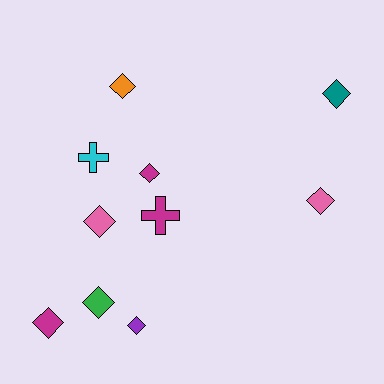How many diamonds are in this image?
There are 8 diamonds.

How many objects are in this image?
There are 10 objects.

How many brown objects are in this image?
There are no brown objects.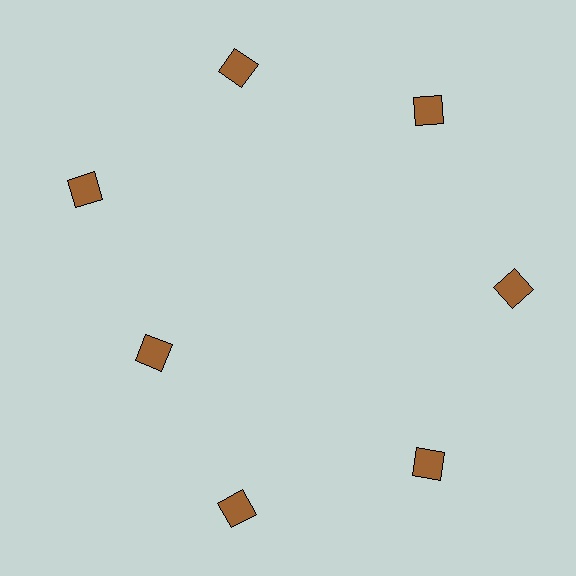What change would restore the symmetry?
The symmetry would be restored by moving it outward, back onto the ring so that all 7 squares sit at equal angles and equal distance from the center.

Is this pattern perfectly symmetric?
No. The 7 brown squares are arranged in a ring, but one element near the 8 o'clock position is pulled inward toward the center, breaking the 7-fold rotational symmetry.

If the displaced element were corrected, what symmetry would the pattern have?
It would have 7-fold rotational symmetry — the pattern would map onto itself every 51 degrees.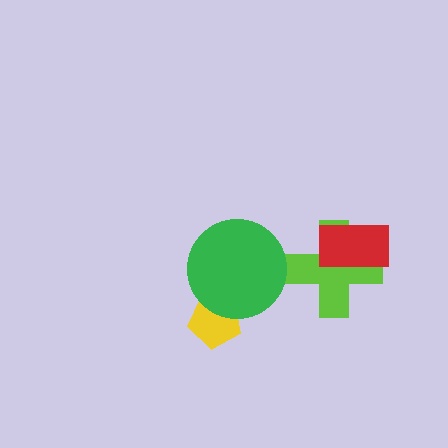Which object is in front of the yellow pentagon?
The green circle is in front of the yellow pentagon.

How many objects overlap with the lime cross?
1 object overlaps with the lime cross.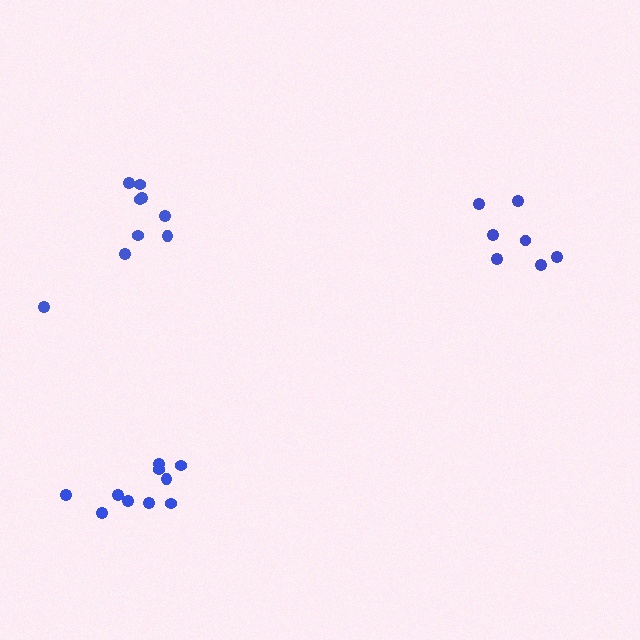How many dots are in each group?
Group 1: 7 dots, Group 2: 10 dots, Group 3: 9 dots (26 total).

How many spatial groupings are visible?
There are 3 spatial groupings.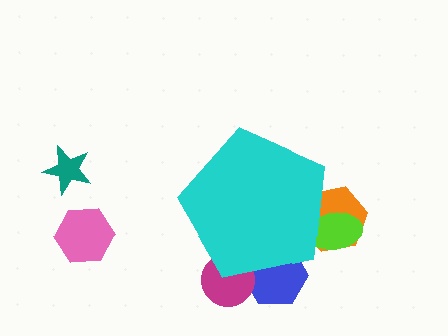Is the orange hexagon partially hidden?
Yes, the orange hexagon is partially hidden behind the cyan pentagon.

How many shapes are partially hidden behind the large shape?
4 shapes are partially hidden.